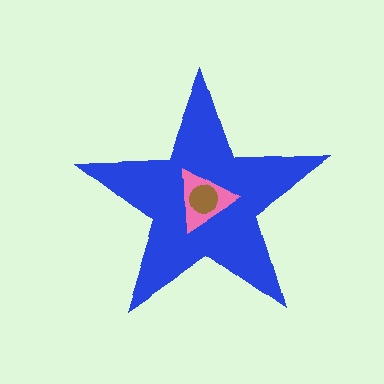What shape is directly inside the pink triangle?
The brown circle.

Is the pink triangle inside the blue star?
Yes.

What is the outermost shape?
The blue star.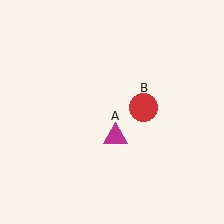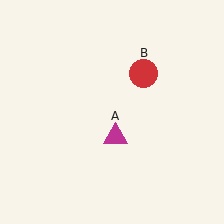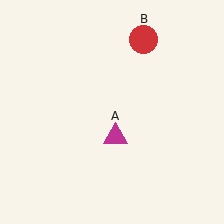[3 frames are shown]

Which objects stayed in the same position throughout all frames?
Magenta triangle (object A) remained stationary.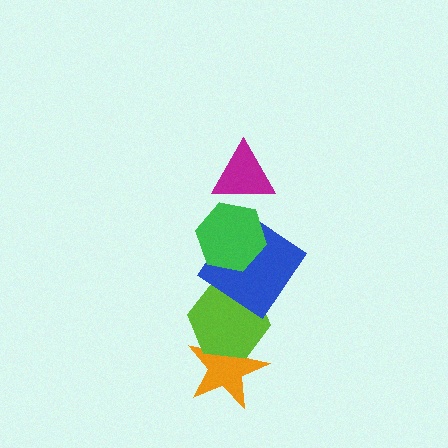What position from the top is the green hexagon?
The green hexagon is 2nd from the top.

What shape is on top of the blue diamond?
The green hexagon is on top of the blue diamond.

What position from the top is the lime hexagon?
The lime hexagon is 4th from the top.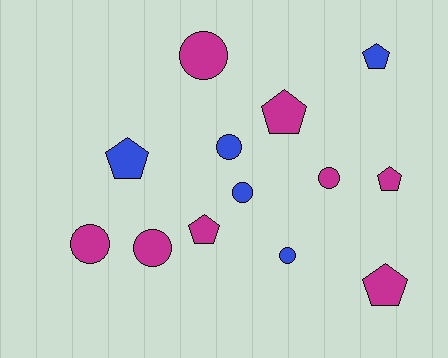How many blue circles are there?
There are 3 blue circles.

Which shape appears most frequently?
Circle, with 7 objects.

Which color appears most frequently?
Magenta, with 8 objects.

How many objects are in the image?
There are 13 objects.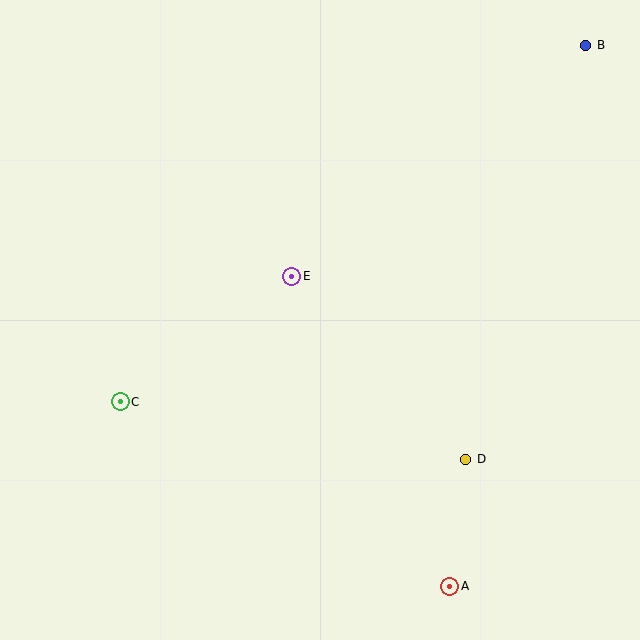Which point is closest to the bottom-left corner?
Point C is closest to the bottom-left corner.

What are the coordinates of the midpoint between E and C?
The midpoint between E and C is at (206, 339).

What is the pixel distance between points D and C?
The distance between D and C is 350 pixels.